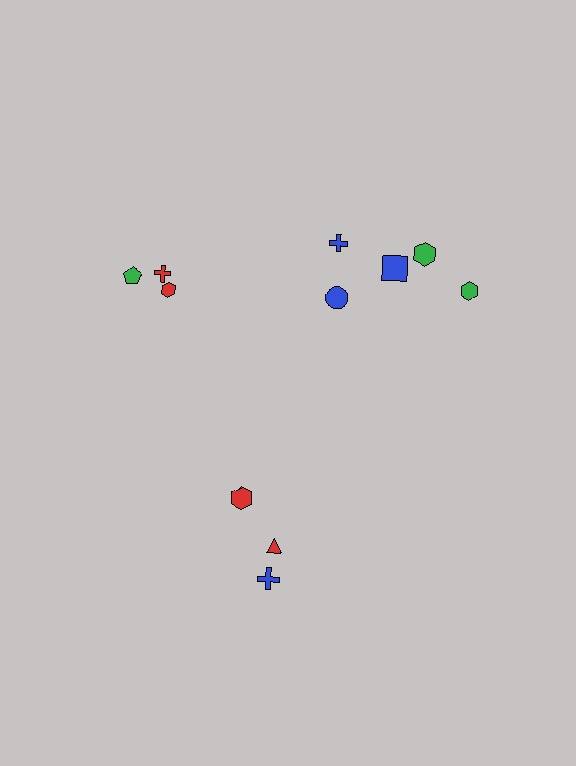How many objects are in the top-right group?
There are 5 objects.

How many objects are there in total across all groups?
There are 12 objects.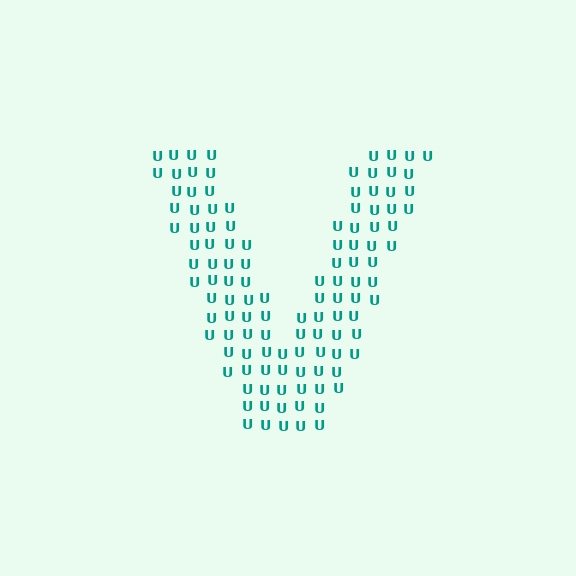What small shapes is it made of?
It is made of small letter U's.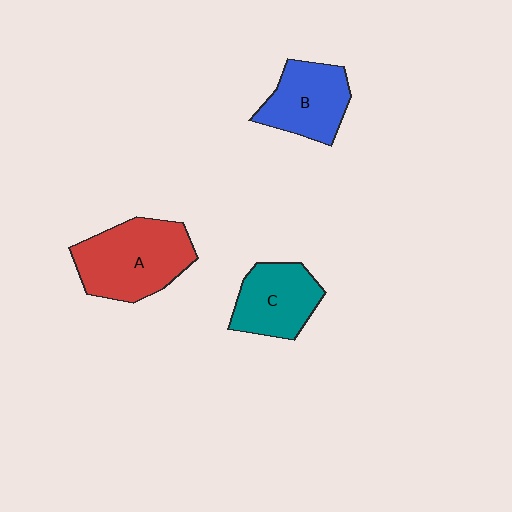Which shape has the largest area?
Shape A (red).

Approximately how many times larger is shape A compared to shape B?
Approximately 1.4 times.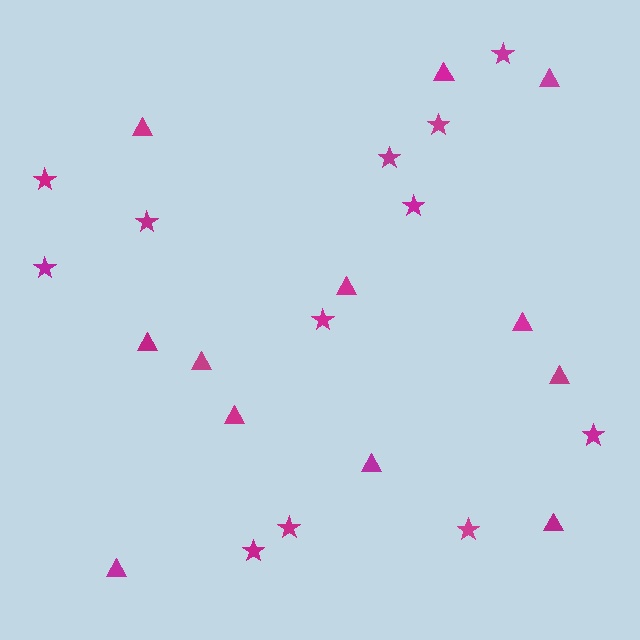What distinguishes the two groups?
There are 2 groups: one group of triangles (12) and one group of stars (12).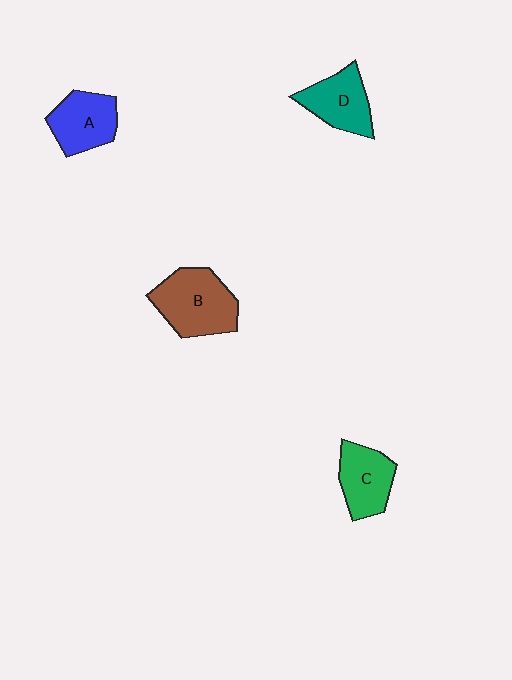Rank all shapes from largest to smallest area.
From largest to smallest: B (brown), A (blue), D (teal), C (green).